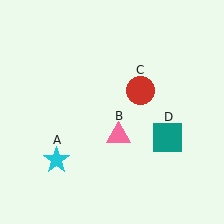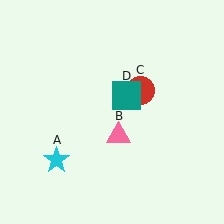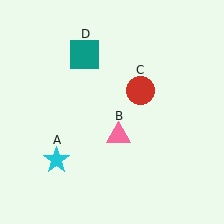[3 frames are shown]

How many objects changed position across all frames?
1 object changed position: teal square (object D).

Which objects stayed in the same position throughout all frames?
Cyan star (object A) and pink triangle (object B) and red circle (object C) remained stationary.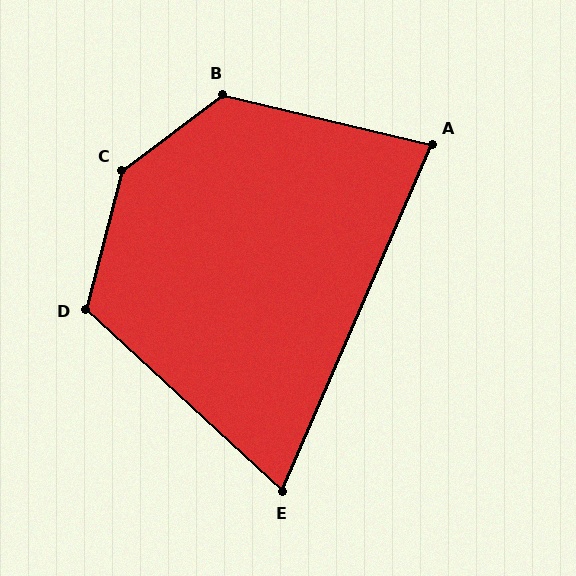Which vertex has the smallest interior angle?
E, at approximately 71 degrees.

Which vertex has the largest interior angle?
C, at approximately 141 degrees.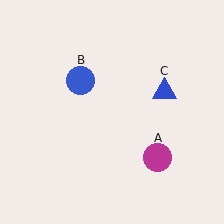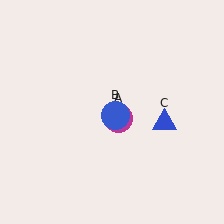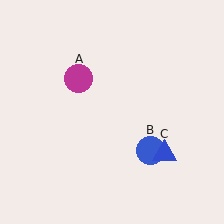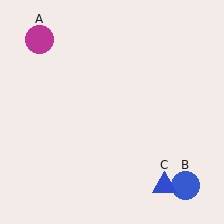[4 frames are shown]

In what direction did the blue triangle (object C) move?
The blue triangle (object C) moved down.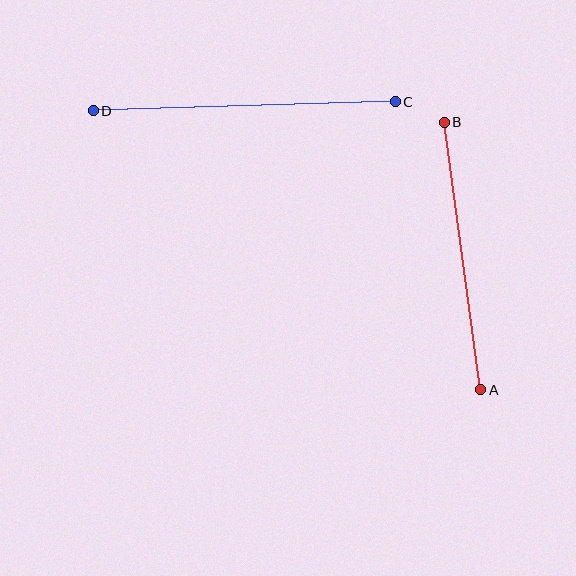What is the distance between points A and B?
The distance is approximately 270 pixels.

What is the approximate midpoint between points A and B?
The midpoint is at approximately (463, 256) pixels.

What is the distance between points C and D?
The distance is approximately 302 pixels.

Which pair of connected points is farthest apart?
Points C and D are farthest apart.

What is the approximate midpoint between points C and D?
The midpoint is at approximately (244, 106) pixels.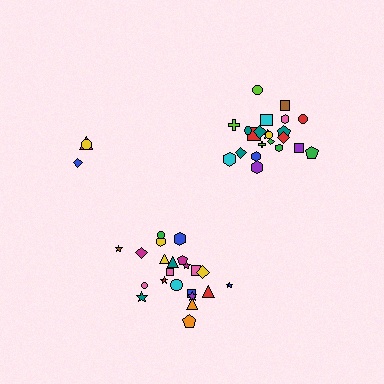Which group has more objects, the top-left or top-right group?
The top-right group.